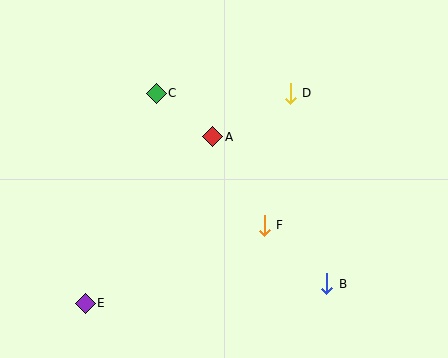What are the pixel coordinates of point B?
Point B is at (327, 284).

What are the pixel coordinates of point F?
Point F is at (264, 225).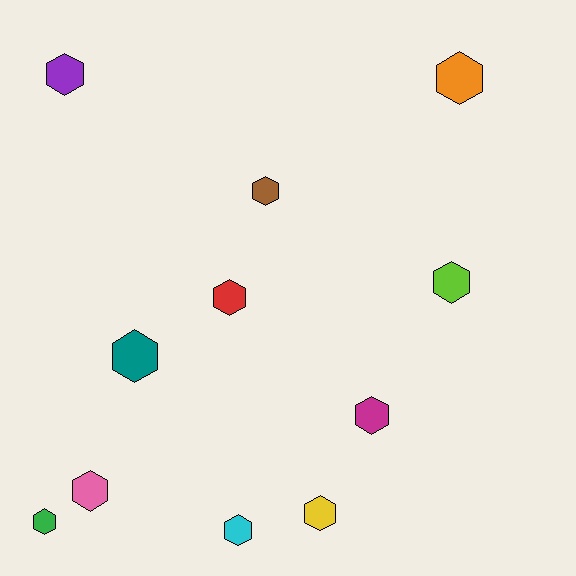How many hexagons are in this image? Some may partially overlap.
There are 11 hexagons.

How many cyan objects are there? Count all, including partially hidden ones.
There is 1 cyan object.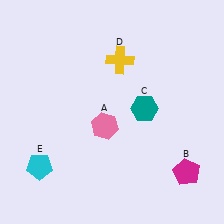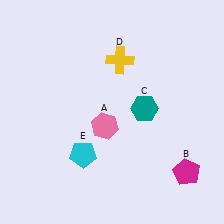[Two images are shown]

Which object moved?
The cyan pentagon (E) moved right.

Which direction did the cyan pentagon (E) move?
The cyan pentagon (E) moved right.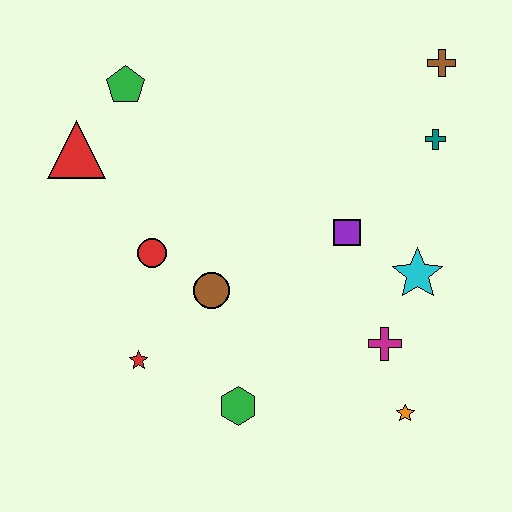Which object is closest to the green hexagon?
The red star is closest to the green hexagon.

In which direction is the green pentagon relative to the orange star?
The green pentagon is above the orange star.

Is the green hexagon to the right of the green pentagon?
Yes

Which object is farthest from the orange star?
The green pentagon is farthest from the orange star.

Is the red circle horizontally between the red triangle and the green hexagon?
Yes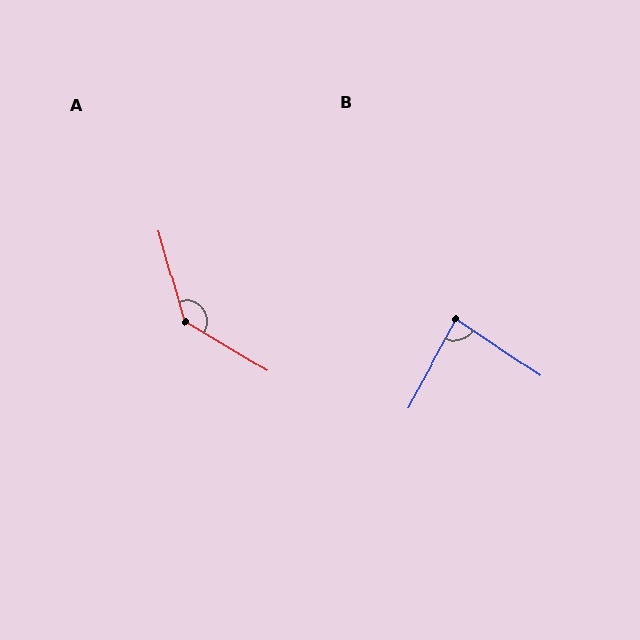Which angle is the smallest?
B, at approximately 85 degrees.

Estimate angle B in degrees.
Approximately 85 degrees.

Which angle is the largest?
A, at approximately 137 degrees.